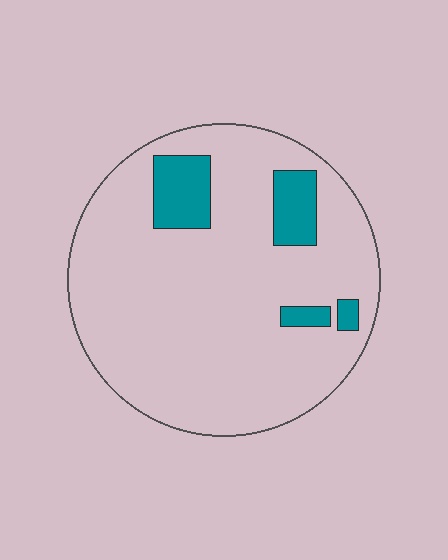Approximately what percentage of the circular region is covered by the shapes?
Approximately 10%.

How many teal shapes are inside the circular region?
4.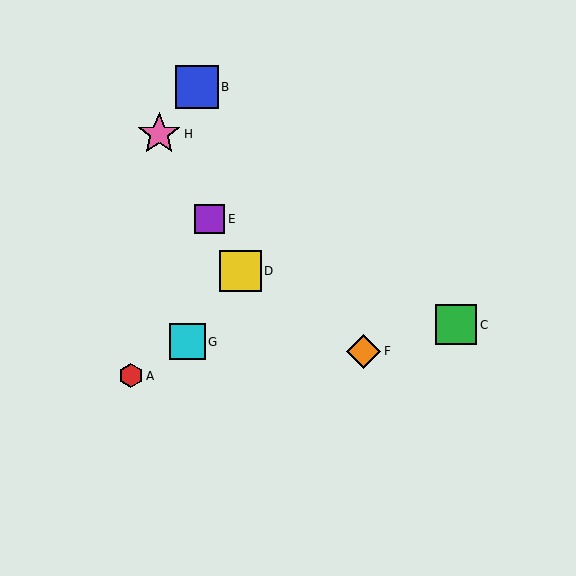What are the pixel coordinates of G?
Object G is at (188, 342).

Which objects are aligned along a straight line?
Objects D, E, H are aligned along a straight line.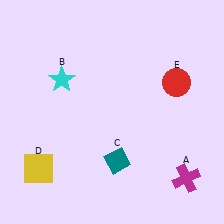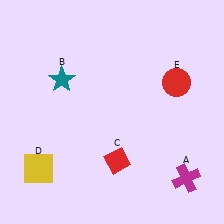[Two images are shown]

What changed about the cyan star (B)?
In Image 1, B is cyan. In Image 2, it changed to teal.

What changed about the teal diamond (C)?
In Image 1, C is teal. In Image 2, it changed to red.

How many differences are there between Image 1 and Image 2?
There are 2 differences between the two images.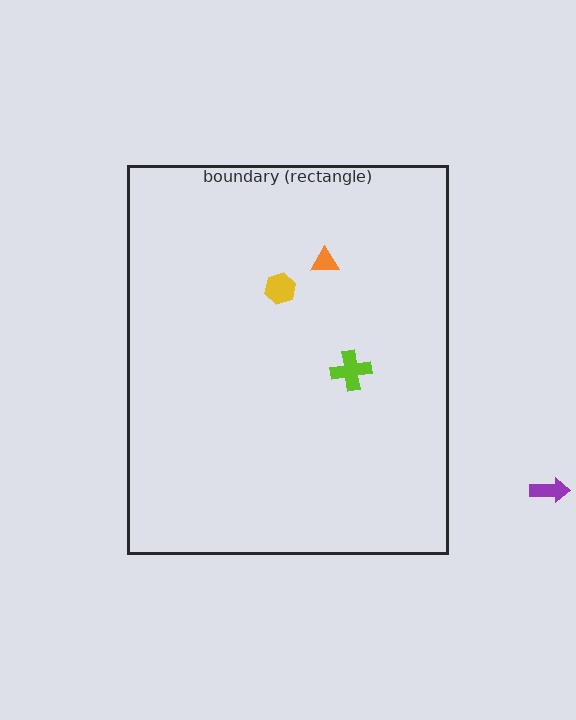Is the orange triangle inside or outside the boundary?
Inside.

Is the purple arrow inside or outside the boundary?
Outside.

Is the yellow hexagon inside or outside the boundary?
Inside.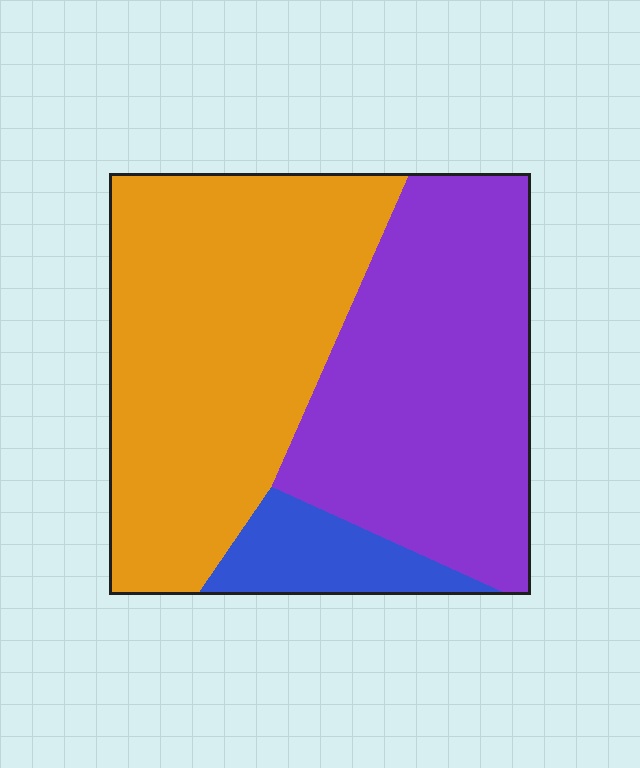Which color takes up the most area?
Orange, at roughly 50%.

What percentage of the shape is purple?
Purple covers roughly 40% of the shape.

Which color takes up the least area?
Blue, at roughly 10%.